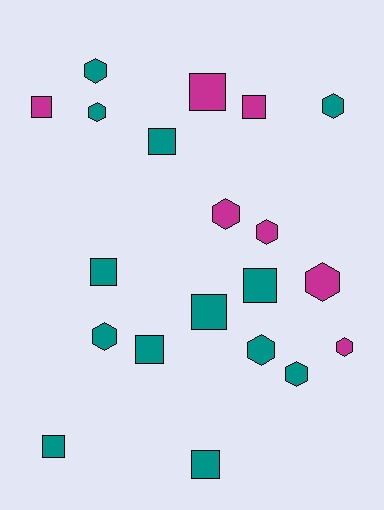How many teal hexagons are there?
There are 6 teal hexagons.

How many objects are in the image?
There are 20 objects.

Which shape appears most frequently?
Square, with 10 objects.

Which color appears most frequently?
Teal, with 13 objects.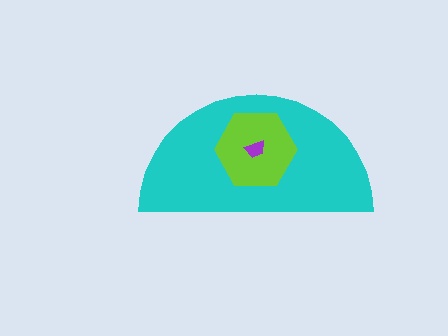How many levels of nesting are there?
3.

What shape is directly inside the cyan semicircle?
The lime hexagon.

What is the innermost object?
The purple trapezoid.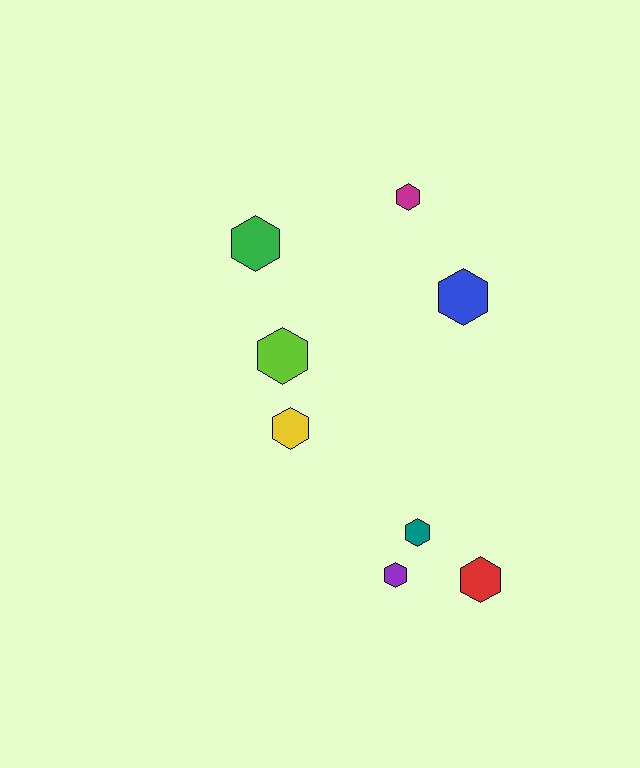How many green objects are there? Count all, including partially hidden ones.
There is 1 green object.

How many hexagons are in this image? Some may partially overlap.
There are 8 hexagons.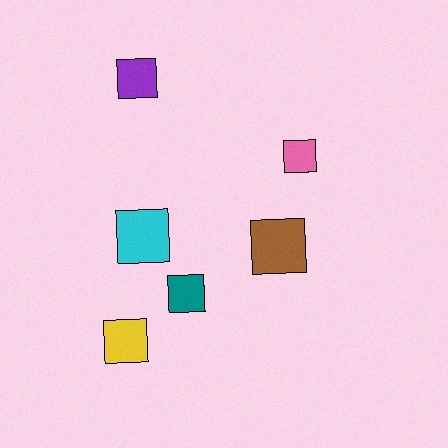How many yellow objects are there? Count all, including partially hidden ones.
There is 1 yellow object.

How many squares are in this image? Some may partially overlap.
There are 6 squares.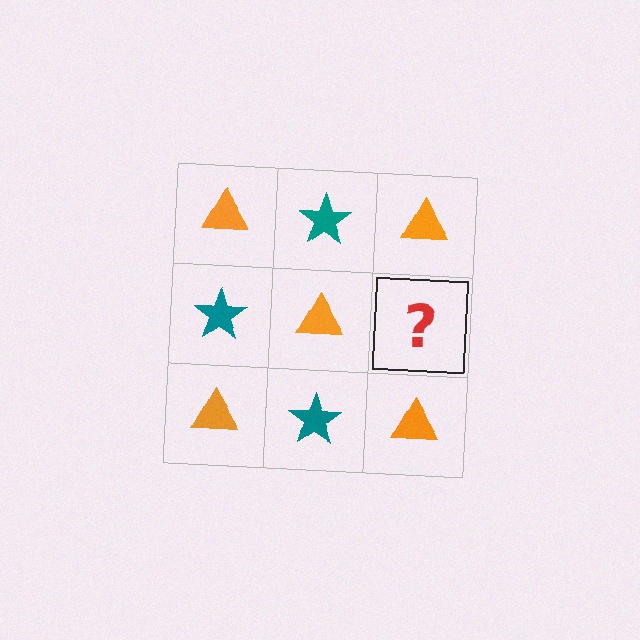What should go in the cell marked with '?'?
The missing cell should contain a teal star.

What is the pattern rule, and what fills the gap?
The rule is that it alternates orange triangle and teal star in a checkerboard pattern. The gap should be filled with a teal star.